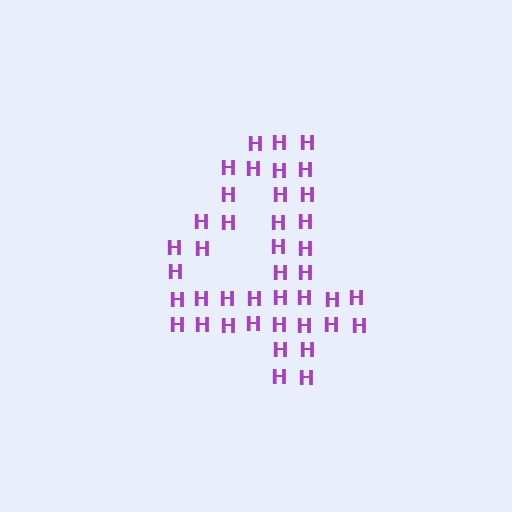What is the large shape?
The large shape is the digit 4.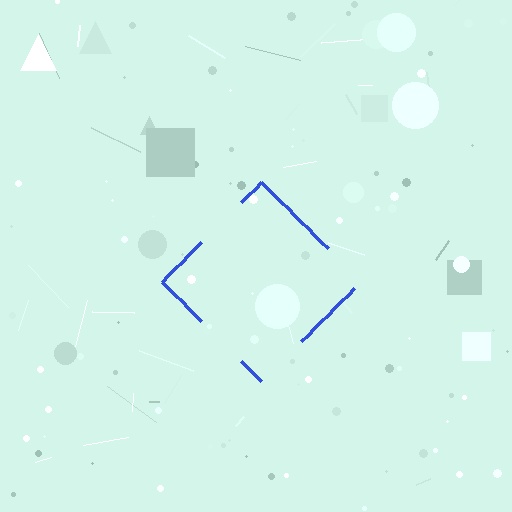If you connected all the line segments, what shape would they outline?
They would outline a diamond.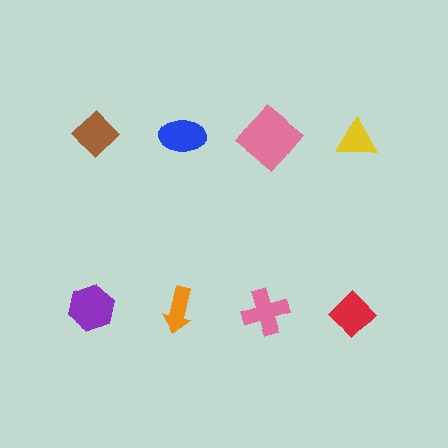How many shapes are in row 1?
4 shapes.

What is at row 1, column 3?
A pink diamond.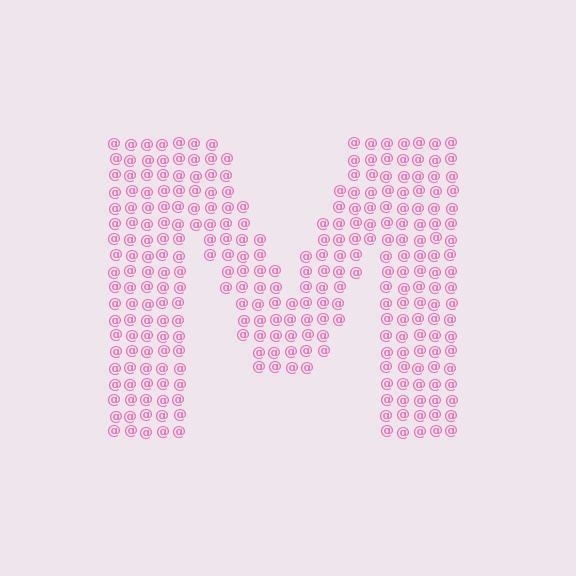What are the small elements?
The small elements are at signs.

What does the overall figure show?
The overall figure shows the letter M.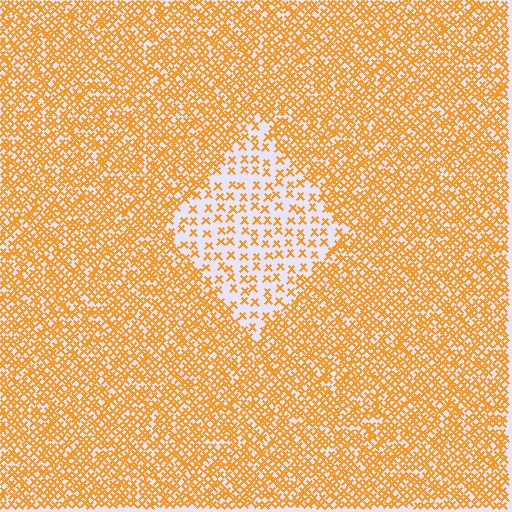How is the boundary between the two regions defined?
The boundary is defined by a change in element density (approximately 2.7x ratio). All elements are the same color, size, and shape.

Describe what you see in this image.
The image contains small orange elements arranged at two different densities. A diamond-shaped region is visible where the elements are less densely packed than the surrounding area.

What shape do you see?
I see a diamond.